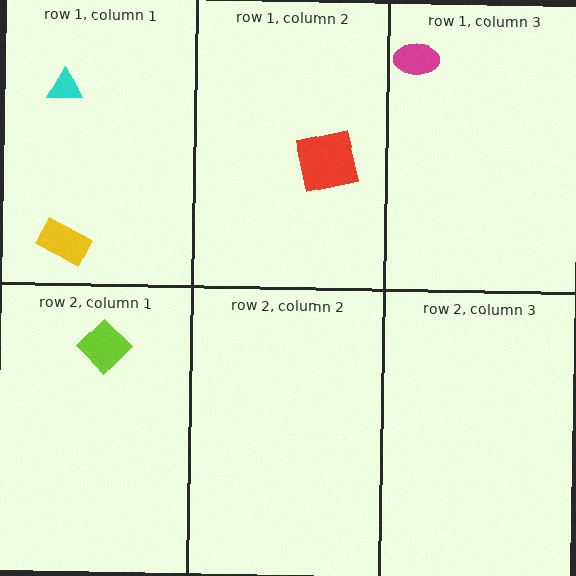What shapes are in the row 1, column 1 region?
The yellow rectangle, the cyan triangle.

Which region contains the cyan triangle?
The row 1, column 1 region.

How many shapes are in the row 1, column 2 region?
1.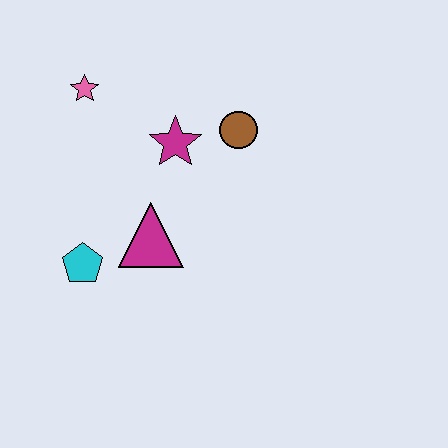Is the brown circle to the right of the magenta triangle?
Yes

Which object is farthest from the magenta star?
The cyan pentagon is farthest from the magenta star.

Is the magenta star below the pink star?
Yes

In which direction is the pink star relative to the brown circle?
The pink star is to the left of the brown circle.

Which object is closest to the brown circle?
The magenta star is closest to the brown circle.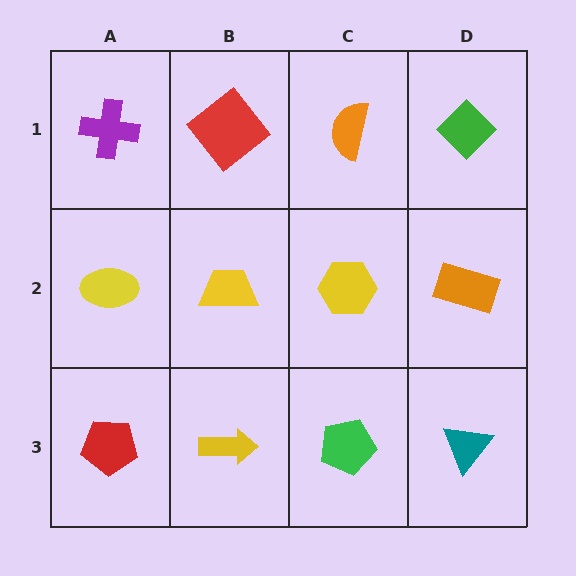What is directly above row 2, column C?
An orange semicircle.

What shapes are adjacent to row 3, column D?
An orange rectangle (row 2, column D), a green pentagon (row 3, column C).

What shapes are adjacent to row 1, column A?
A yellow ellipse (row 2, column A), a red diamond (row 1, column B).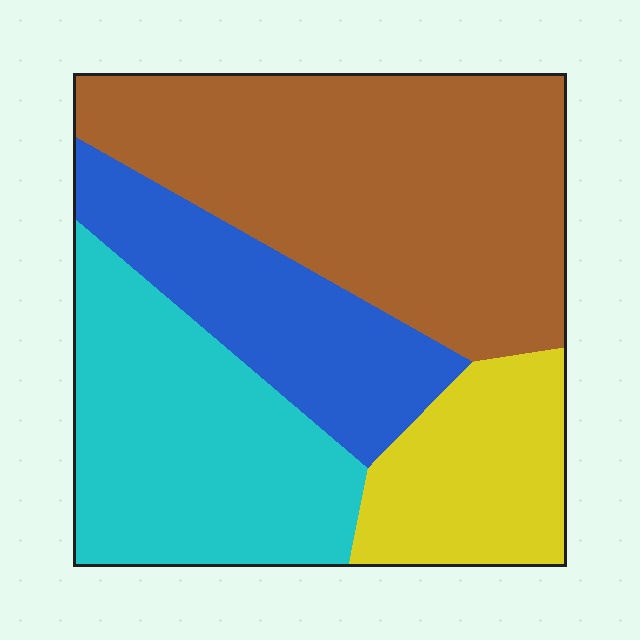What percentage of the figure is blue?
Blue covers around 20% of the figure.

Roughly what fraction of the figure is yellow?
Yellow takes up about one sixth (1/6) of the figure.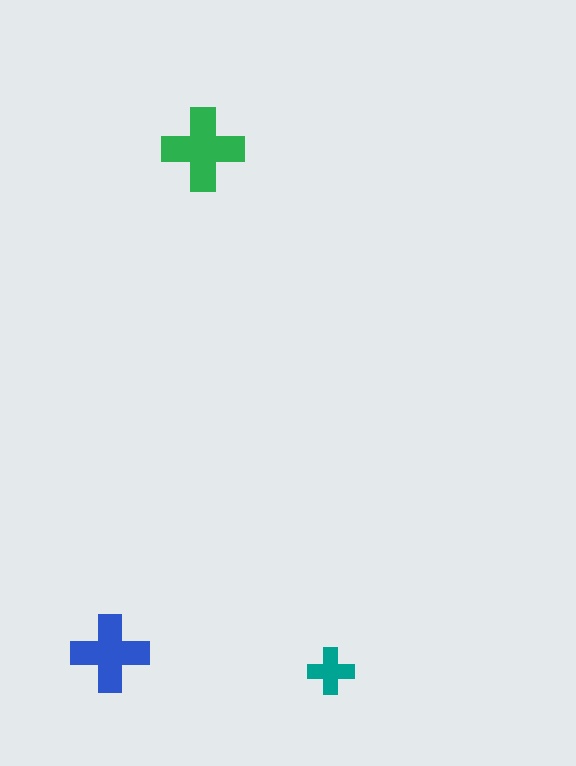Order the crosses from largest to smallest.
the green one, the blue one, the teal one.